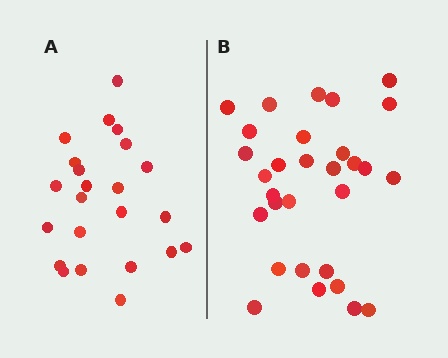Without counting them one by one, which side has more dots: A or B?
Region B (the right region) has more dots.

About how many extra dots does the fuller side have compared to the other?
Region B has roughly 8 or so more dots than region A.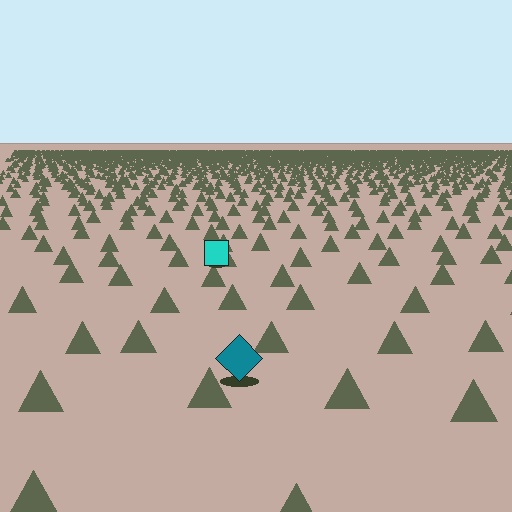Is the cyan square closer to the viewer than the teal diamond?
No. The teal diamond is closer — you can tell from the texture gradient: the ground texture is coarser near it.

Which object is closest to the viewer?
The teal diamond is closest. The texture marks near it are larger and more spread out.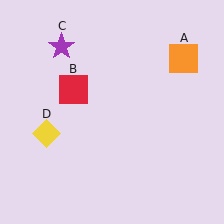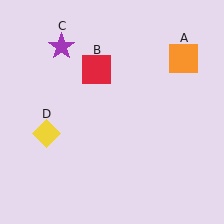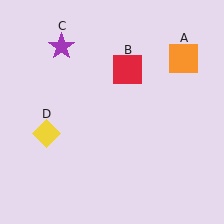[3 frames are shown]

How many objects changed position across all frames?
1 object changed position: red square (object B).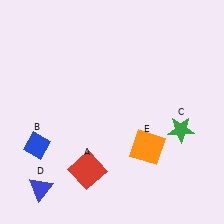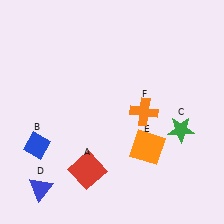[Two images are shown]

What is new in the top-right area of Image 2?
An orange cross (F) was added in the top-right area of Image 2.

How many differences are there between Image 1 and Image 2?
There is 1 difference between the two images.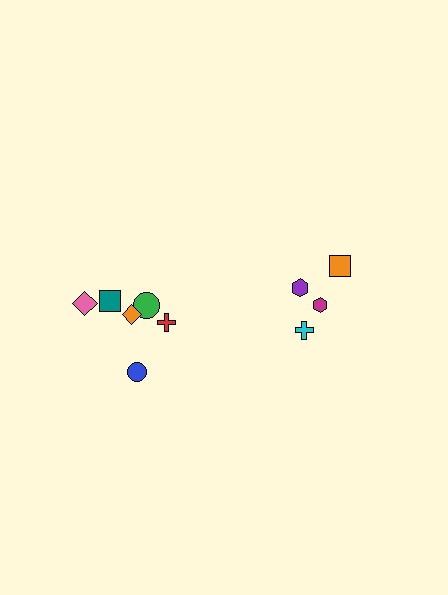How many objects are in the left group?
There are 6 objects.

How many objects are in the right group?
There are 4 objects.